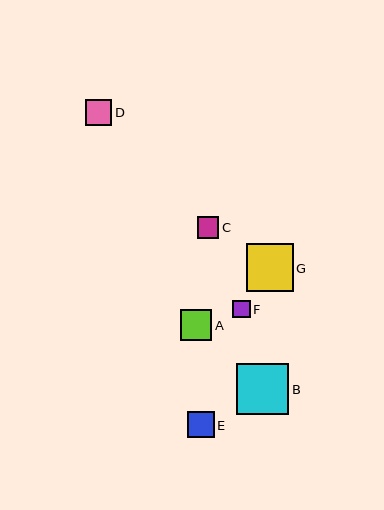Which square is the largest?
Square B is the largest with a size of approximately 52 pixels.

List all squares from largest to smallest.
From largest to smallest: B, G, A, E, D, C, F.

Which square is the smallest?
Square F is the smallest with a size of approximately 18 pixels.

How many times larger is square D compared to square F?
Square D is approximately 1.5 times the size of square F.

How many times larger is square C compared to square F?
Square C is approximately 1.2 times the size of square F.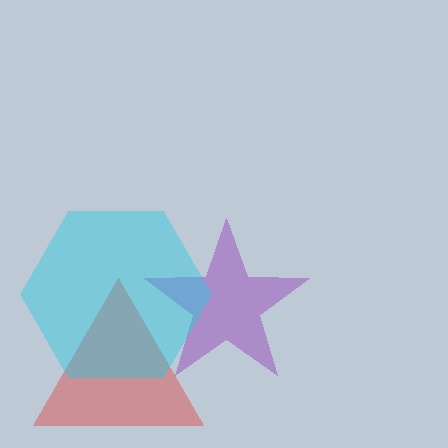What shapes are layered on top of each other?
The layered shapes are: a purple star, a red triangle, a cyan hexagon.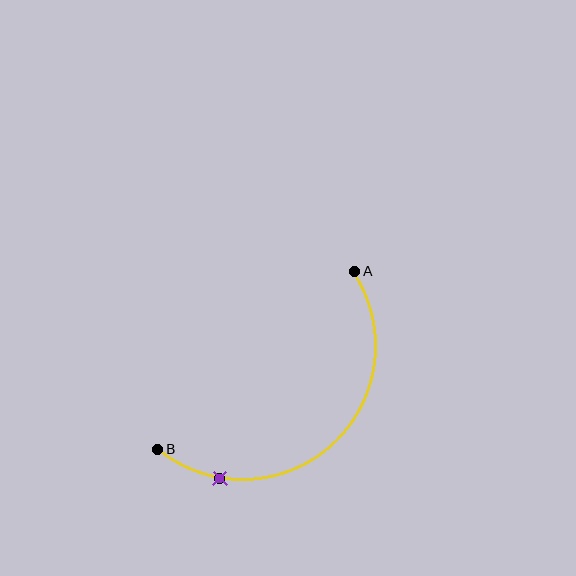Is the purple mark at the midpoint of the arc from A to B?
No. The purple mark lies on the arc but is closer to endpoint B. The arc midpoint would be at the point on the curve equidistant along the arc from both A and B.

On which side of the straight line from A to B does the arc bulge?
The arc bulges below and to the right of the straight line connecting A and B.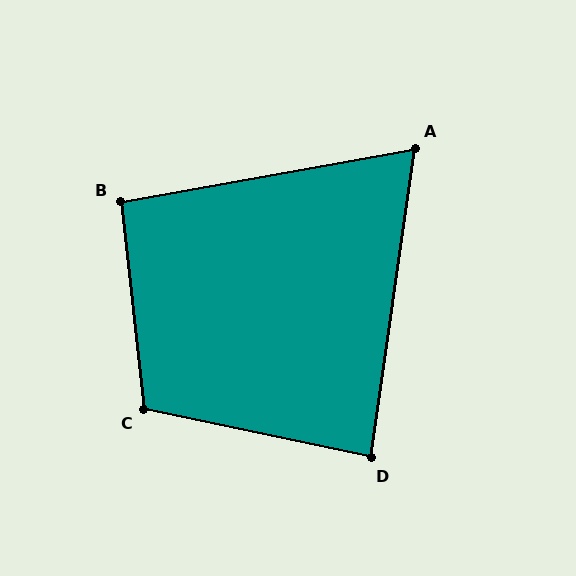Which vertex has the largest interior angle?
C, at approximately 108 degrees.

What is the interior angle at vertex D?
Approximately 86 degrees (approximately right).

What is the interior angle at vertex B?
Approximately 94 degrees (approximately right).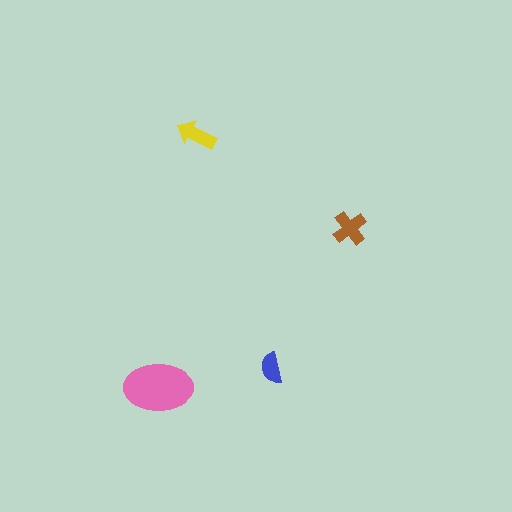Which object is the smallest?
The blue semicircle.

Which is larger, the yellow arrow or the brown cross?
The brown cross.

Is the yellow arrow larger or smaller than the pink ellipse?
Smaller.